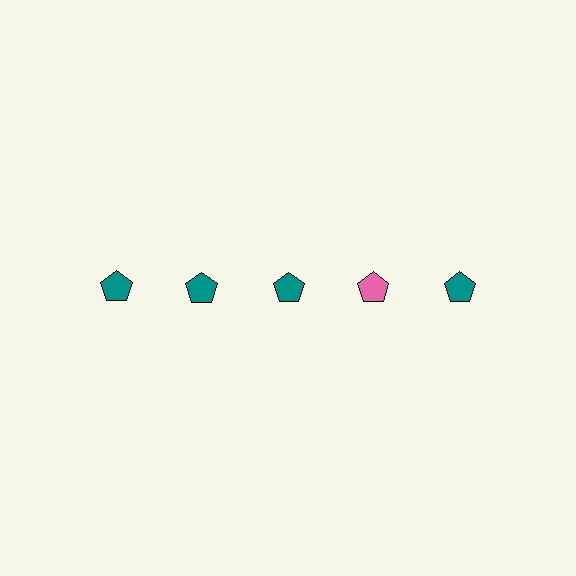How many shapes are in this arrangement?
There are 5 shapes arranged in a grid pattern.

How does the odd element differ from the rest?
It has a different color: pink instead of teal.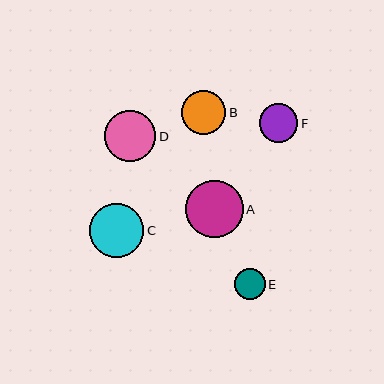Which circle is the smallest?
Circle E is the smallest with a size of approximately 31 pixels.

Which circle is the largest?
Circle A is the largest with a size of approximately 57 pixels.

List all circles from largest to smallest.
From largest to smallest: A, C, D, B, F, E.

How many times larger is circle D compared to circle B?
Circle D is approximately 1.2 times the size of circle B.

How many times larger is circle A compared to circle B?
Circle A is approximately 1.3 times the size of circle B.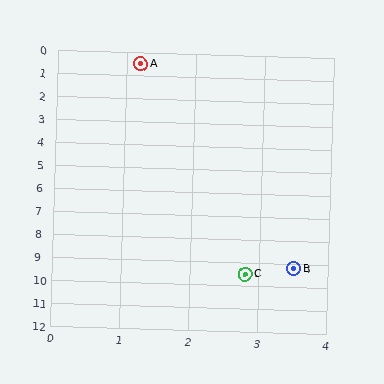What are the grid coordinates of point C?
Point C is at approximately (2.8, 9.5).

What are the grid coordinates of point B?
Point B is at approximately (3.5, 9.2).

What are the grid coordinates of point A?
Point A is at approximately (1.2, 0.5).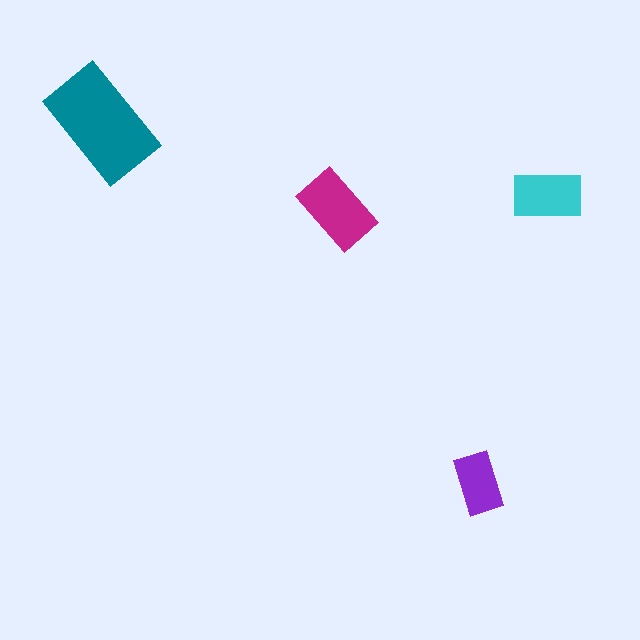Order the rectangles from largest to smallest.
the teal one, the magenta one, the cyan one, the purple one.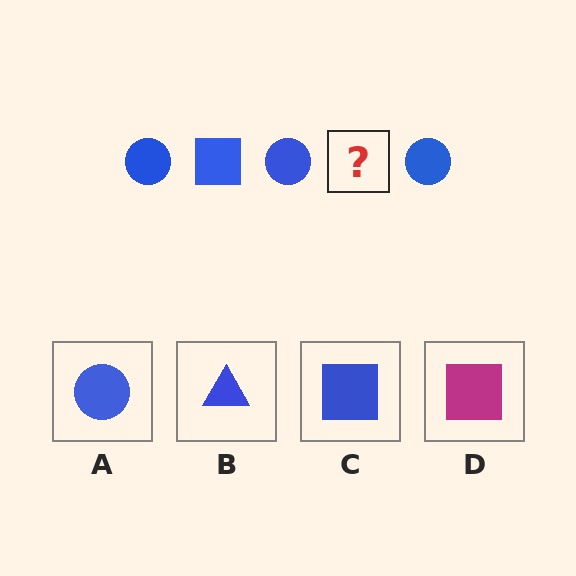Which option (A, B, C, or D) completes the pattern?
C.